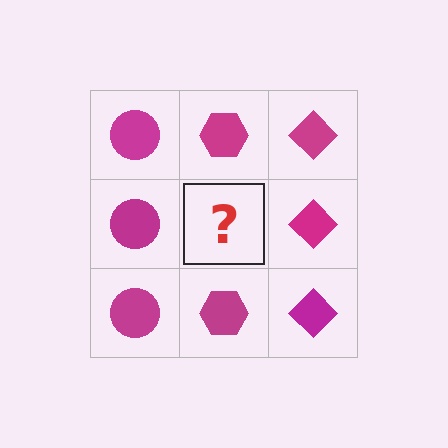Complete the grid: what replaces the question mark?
The question mark should be replaced with a magenta hexagon.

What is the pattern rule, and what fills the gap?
The rule is that each column has a consistent shape. The gap should be filled with a magenta hexagon.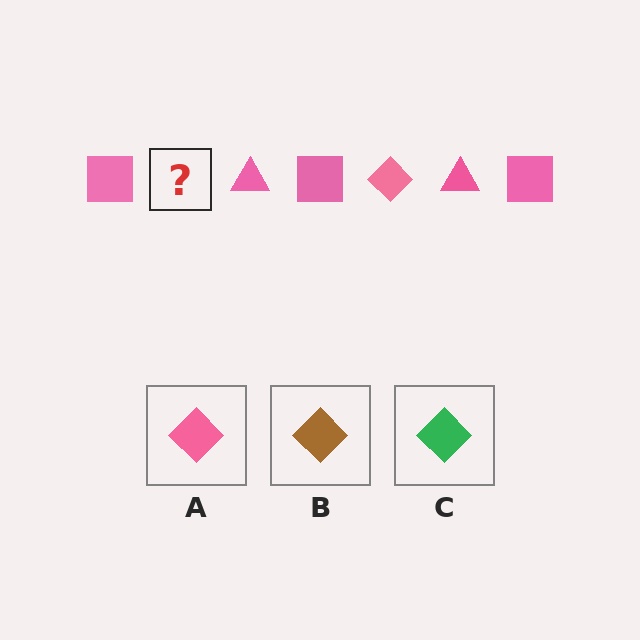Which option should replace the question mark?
Option A.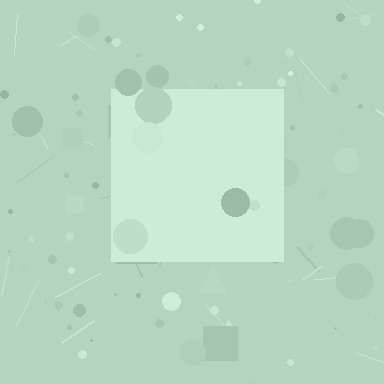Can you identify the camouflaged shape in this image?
The camouflaged shape is a square.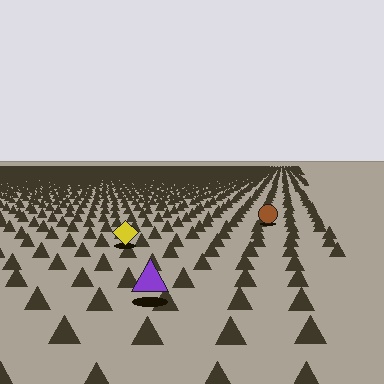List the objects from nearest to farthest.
From nearest to farthest: the purple triangle, the yellow diamond, the brown circle.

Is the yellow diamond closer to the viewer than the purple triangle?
No. The purple triangle is closer — you can tell from the texture gradient: the ground texture is coarser near it.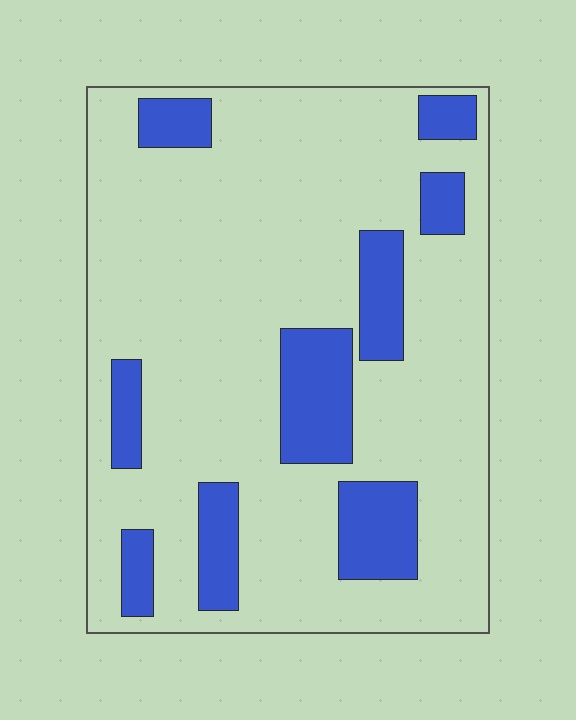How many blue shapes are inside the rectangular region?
9.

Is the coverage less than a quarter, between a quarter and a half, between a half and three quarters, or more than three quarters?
Less than a quarter.